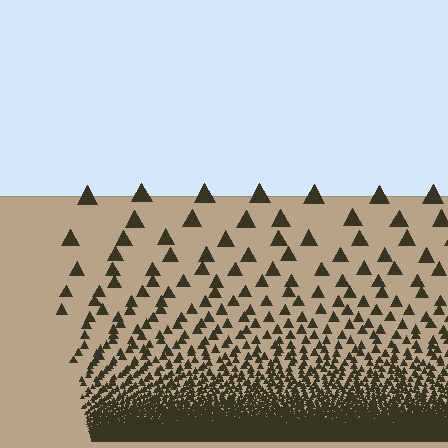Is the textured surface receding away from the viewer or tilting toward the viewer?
The surface appears to tilt toward the viewer. Texture elements get larger and sparser toward the top.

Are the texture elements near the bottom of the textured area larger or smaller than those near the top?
Smaller. The gradient is inverted — elements near the bottom are smaller and denser.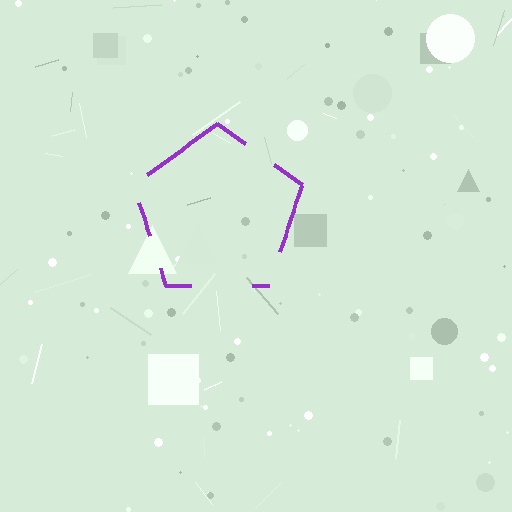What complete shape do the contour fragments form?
The contour fragments form a pentagon.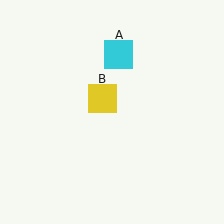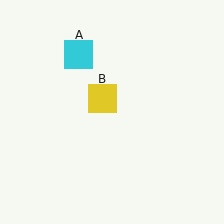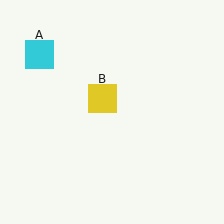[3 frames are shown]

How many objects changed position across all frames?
1 object changed position: cyan square (object A).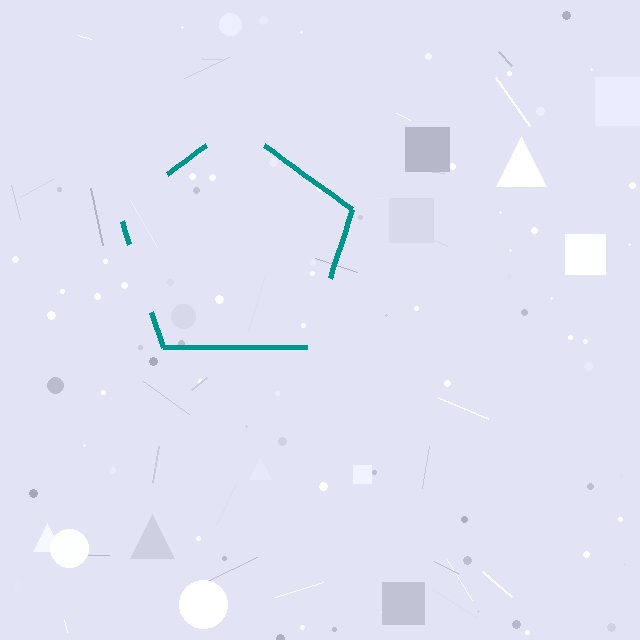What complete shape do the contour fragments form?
The contour fragments form a pentagon.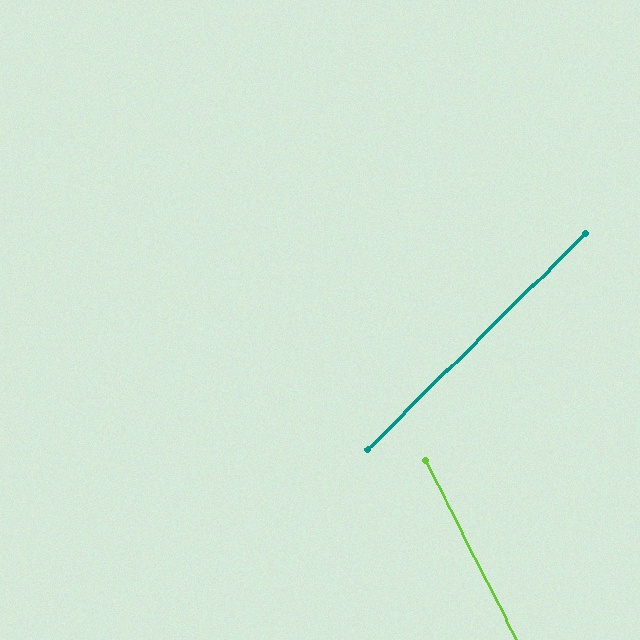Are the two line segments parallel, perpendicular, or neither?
Neither parallel nor perpendicular — they differ by about 72°.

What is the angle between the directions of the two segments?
Approximately 72 degrees.